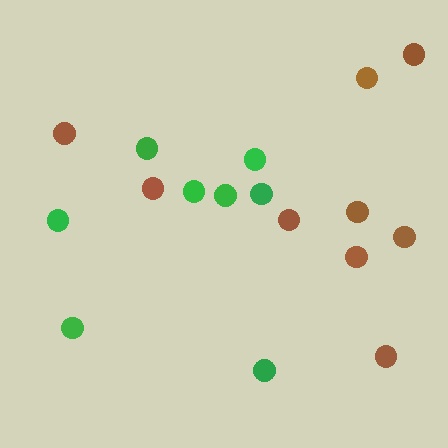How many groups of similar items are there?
There are 2 groups: one group of brown circles (9) and one group of green circles (8).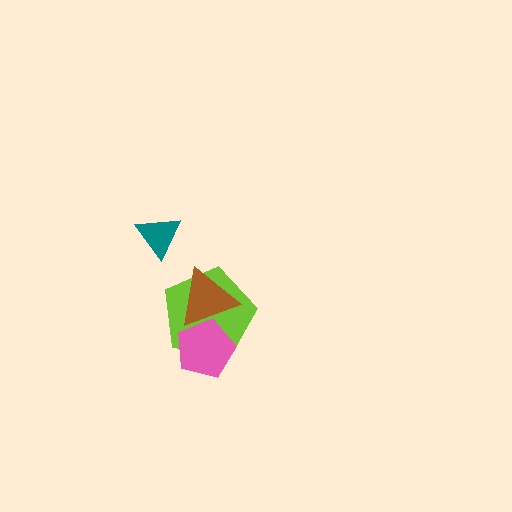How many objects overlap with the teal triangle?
0 objects overlap with the teal triangle.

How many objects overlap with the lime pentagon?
2 objects overlap with the lime pentagon.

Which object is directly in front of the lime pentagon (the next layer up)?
The brown triangle is directly in front of the lime pentagon.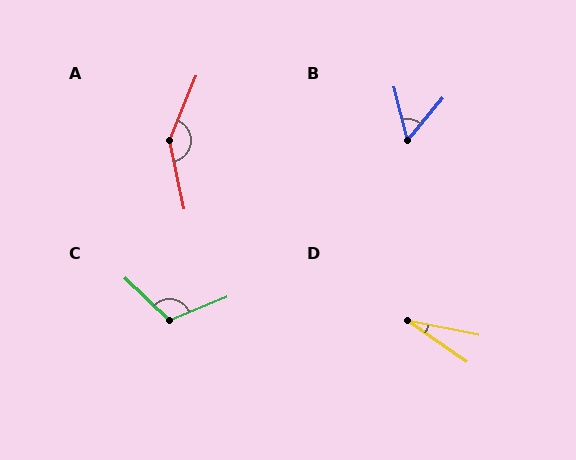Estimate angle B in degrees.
Approximately 54 degrees.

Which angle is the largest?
A, at approximately 146 degrees.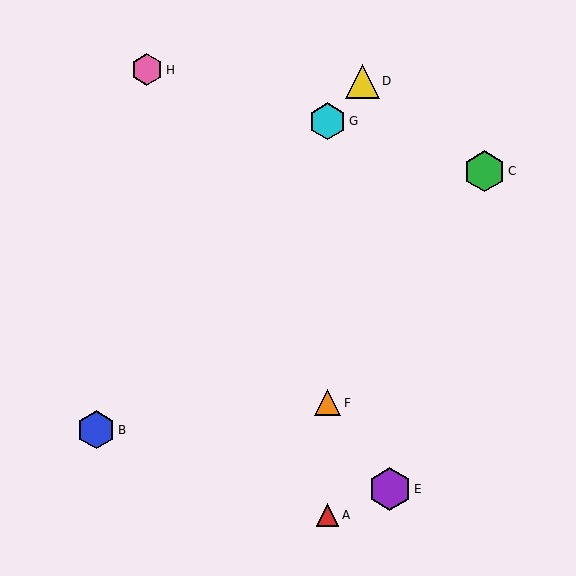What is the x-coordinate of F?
Object F is at x≈328.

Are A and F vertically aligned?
Yes, both are at x≈328.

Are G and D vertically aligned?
No, G is at x≈328 and D is at x≈362.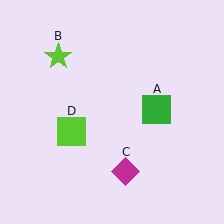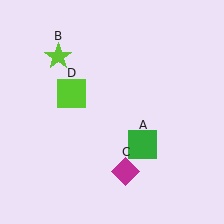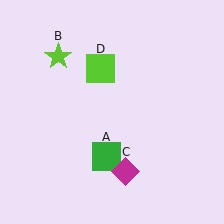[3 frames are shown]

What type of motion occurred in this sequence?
The green square (object A), lime square (object D) rotated clockwise around the center of the scene.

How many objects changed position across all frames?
2 objects changed position: green square (object A), lime square (object D).